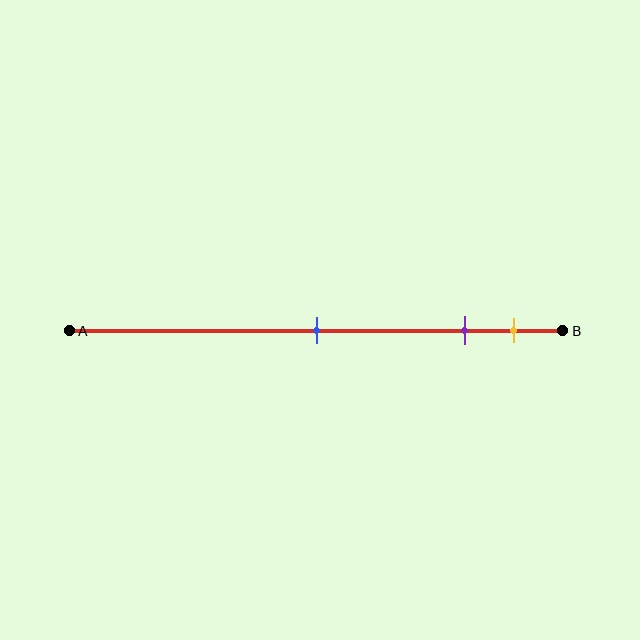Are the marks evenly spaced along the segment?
No, the marks are not evenly spaced.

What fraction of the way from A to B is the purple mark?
The purple mark is approximately 80% (0.8) of the way from A to B.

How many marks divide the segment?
There are 3 marks dividing the segment.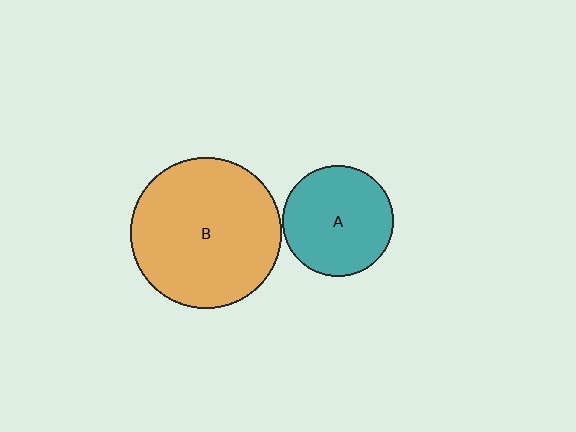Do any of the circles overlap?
No, none of the circles overlap.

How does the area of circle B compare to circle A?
Approximately 1.9 times.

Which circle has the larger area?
Circle B (orange).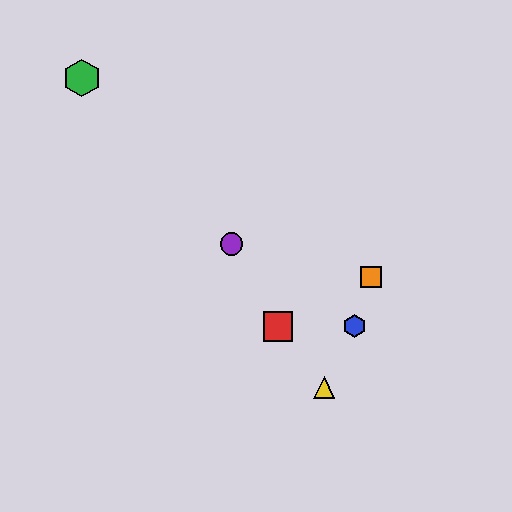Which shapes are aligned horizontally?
The red square, the blue hexagon are aligned horizontally.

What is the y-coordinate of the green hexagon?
The green hexagon is at y≈78.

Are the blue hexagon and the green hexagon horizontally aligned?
No, the blue hexagon is at y≈326 and the green hexagon is at y≈78.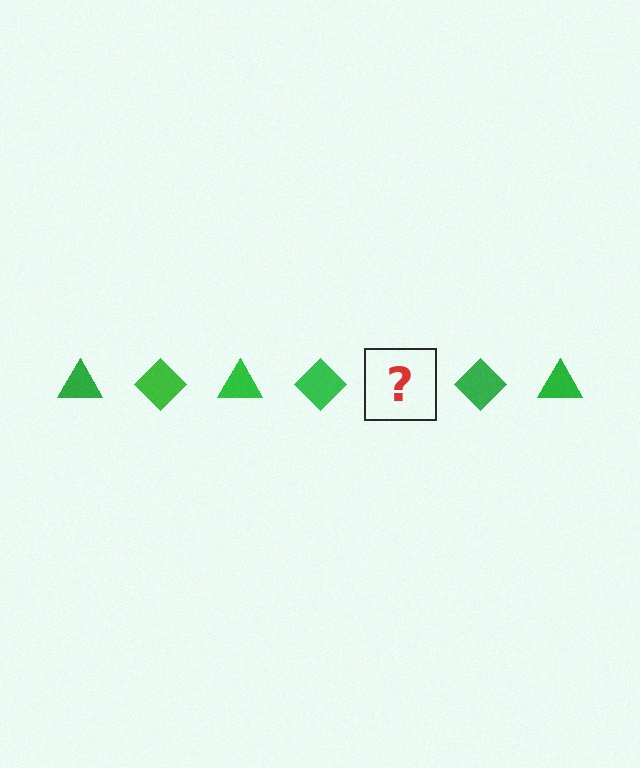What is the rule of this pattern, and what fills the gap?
The rule is that the pattern cycles through triangle, diamond shapes in green. The gap should be filled with a green triangle.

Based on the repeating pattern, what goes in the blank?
The blank should be a green triangle.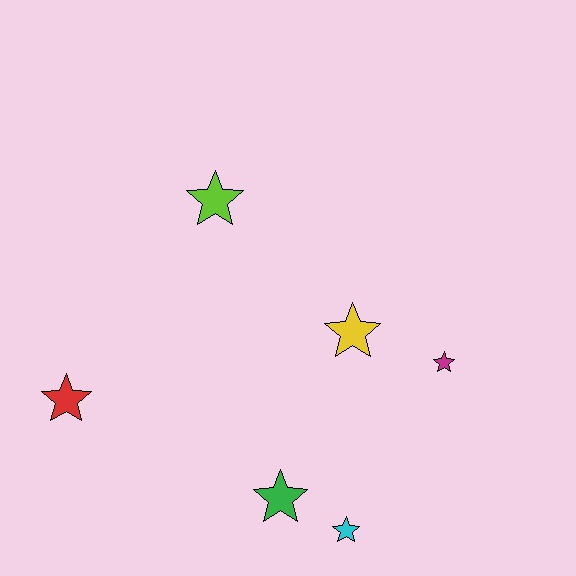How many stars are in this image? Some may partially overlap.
There are 6 stars.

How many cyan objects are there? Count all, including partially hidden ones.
There is 1 cyan object.